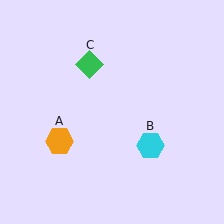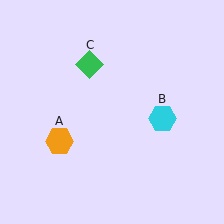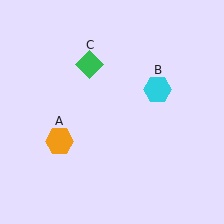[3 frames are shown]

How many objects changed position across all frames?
1 object changed position: cyan hexagon (object B).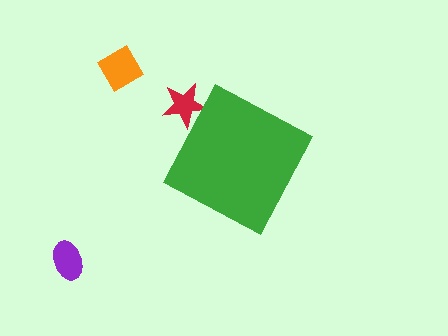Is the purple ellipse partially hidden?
No, the purple ellipse is fully visible.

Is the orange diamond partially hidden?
No, the orange diamond is fully visible.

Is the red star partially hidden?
Yes, the red star is partially hidden behind the green diamond.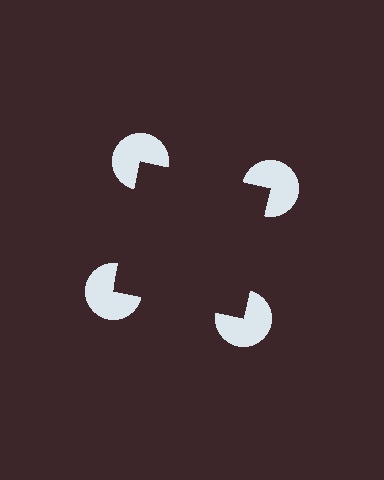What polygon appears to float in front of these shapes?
An illusory square — its edges are inferred from the aligned wedge cuts in the pac-man discs, not physically drawn.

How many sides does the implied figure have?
4 sides.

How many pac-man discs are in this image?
There are 4 — one at each vertex of the illusory square.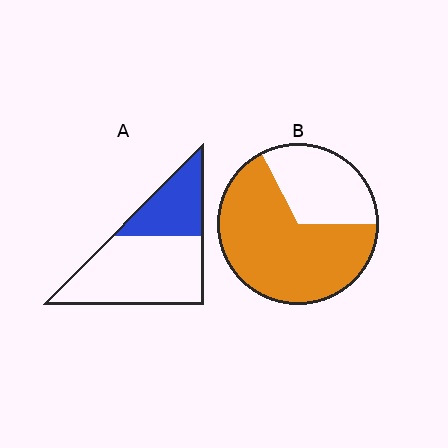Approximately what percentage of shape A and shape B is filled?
A is approximately 35% and B is approximately 65%.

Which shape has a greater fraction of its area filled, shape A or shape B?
Shape B.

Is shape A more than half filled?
No.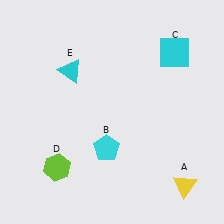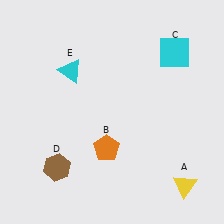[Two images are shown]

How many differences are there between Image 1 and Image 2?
There are 2 differences between the two images.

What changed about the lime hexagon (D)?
In Image 1, D is lime. In Image 2, it changed to brown.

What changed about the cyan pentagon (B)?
In Image 1, B is cyan. In Image 2, it changed to orange.